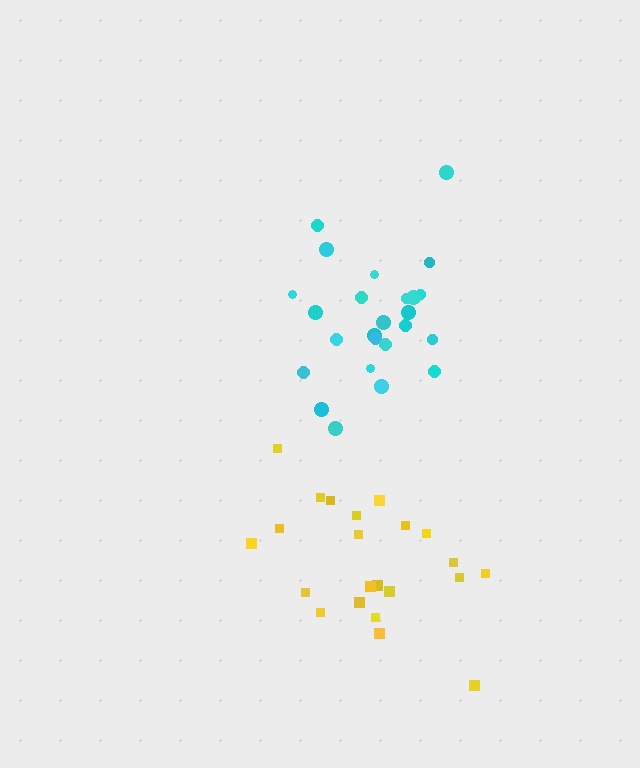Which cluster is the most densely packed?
Cyan.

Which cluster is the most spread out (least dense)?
Yellow.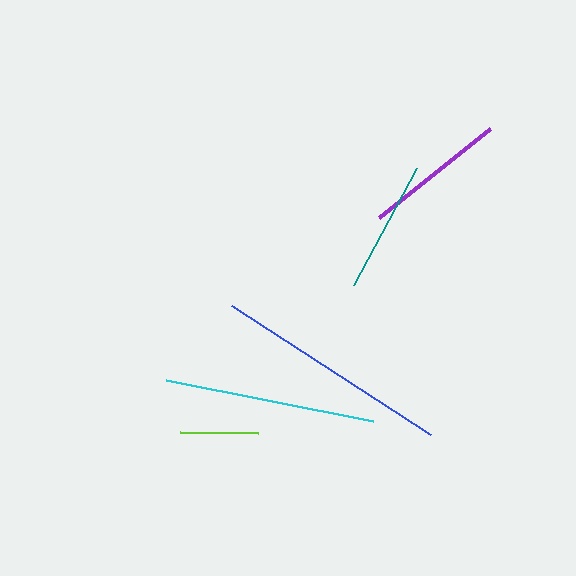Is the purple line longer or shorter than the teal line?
The purple line is longer than the teal line.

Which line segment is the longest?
The blue line is the longest at approximately 236 pixels.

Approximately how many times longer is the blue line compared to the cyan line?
The blue line is approximately 1.1 times the length of the cyan line.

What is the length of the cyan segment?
The cyan segment is approximately 212 pixels long.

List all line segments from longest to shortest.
From longest to shortest: blue, cyan, purple, teal, lime.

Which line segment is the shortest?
The lime line is the shortest at approximately 78 pixels.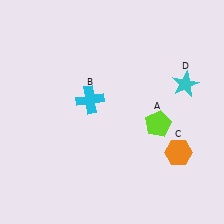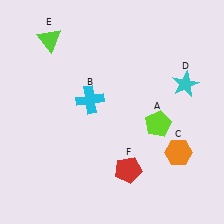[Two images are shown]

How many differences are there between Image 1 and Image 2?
There are 2 differences between the two images.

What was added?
A lime triangle (E), a red pentagon (F) were added in Image 2.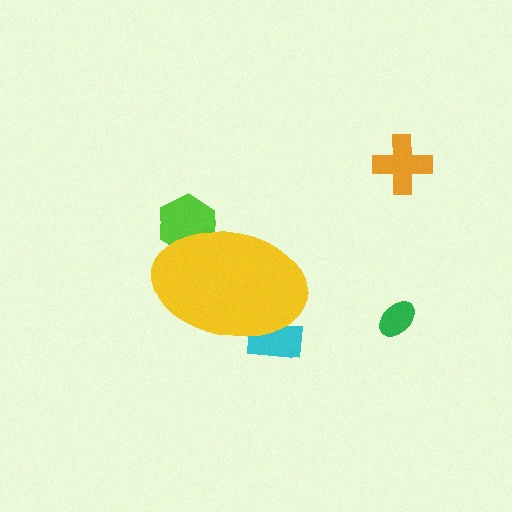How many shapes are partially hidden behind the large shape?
2 shapes are partially hidden.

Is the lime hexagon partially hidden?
Yes, the lime hexagon is partially hidden behind the yellow ellipse.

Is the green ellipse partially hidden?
No, the green ellipse is fully visible.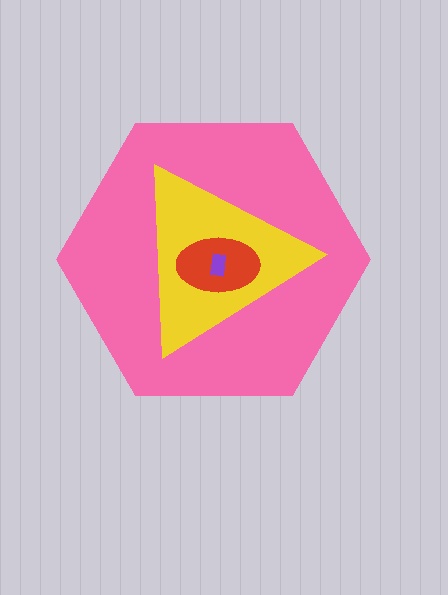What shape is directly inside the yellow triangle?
The red ellipse.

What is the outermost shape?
The pink hexagon.